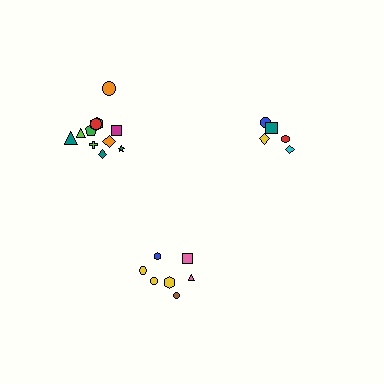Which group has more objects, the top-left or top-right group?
The top-left group.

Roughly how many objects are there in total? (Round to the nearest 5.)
Roughly 25 objects in total.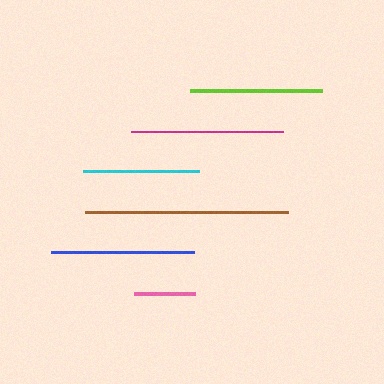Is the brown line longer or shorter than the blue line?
The brown line is longer than the blue line.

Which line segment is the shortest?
The pink line is the shortest at approximately 61 pixels.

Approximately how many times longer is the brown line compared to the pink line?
The brown line is approximately 3.3 times the length of the pink line.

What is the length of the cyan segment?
The cyan segment is approximately 116 pixels long.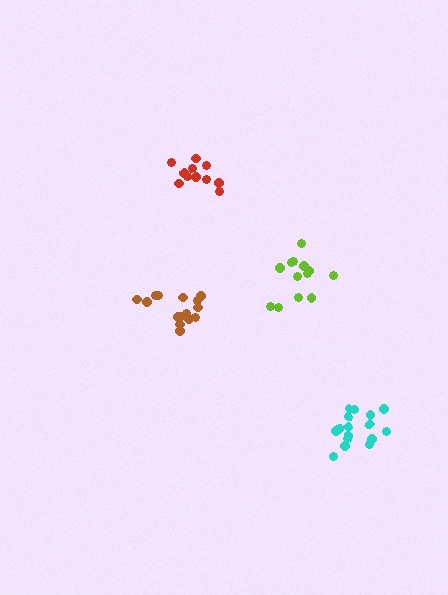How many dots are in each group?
Group 1: 13 dots, Group 2: 15 dots, Group 3: 16 dots, Group 4: 11 dots (55 total).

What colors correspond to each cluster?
The clusters are colored: lime, brown, cyan, red.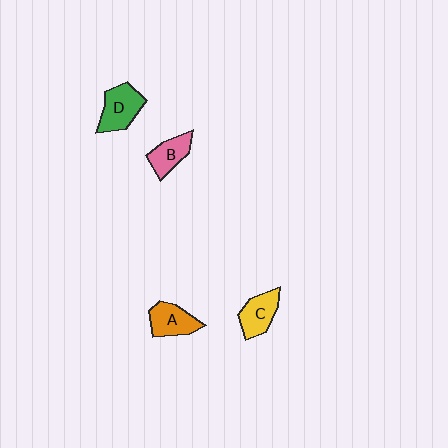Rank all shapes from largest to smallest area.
From largest to smallest: D (green), A (orange), C (yellow), B (pink).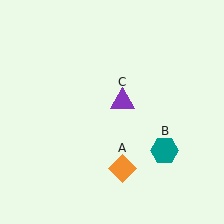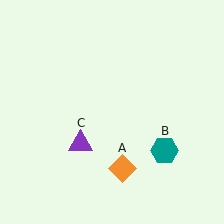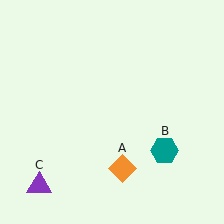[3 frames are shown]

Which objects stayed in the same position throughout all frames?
Orange diamond (object A) and teal hexagon (object B) remained stationary.